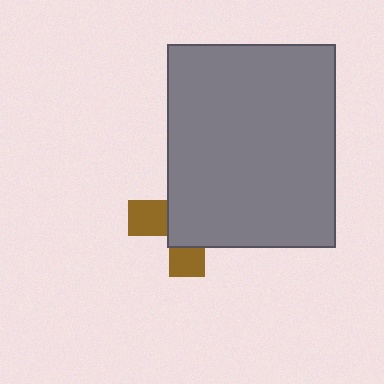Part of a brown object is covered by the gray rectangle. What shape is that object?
It is a cross.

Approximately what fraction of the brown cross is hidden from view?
Roughly 66% of the brown cross is hidden behind the gray rectangle.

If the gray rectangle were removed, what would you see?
You would see the complete brown cross.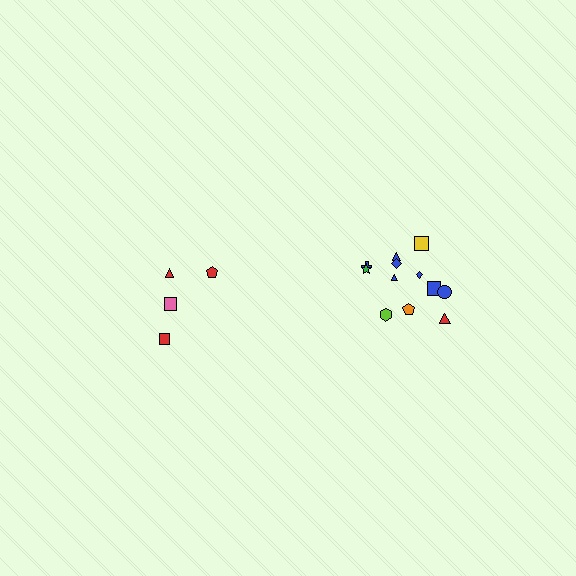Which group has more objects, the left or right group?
The right group.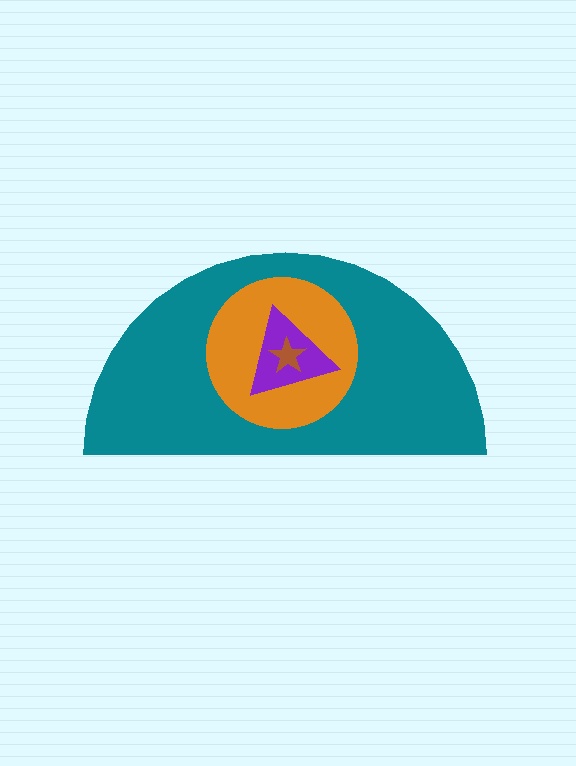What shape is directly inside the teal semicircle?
The orange circle.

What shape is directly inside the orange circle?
The purple triangle.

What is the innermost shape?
The brown star.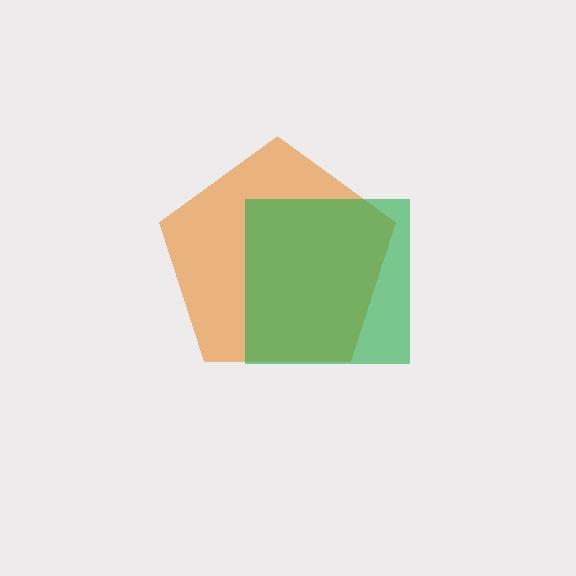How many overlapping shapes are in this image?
There are 2 overlapping shapes in the image.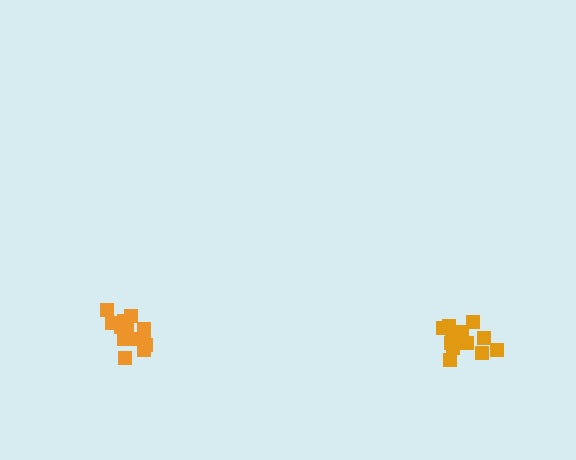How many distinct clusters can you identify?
There are 2 distinct clusters.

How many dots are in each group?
Group 1: 15 dots, Group 2: 15 dots (30 total).